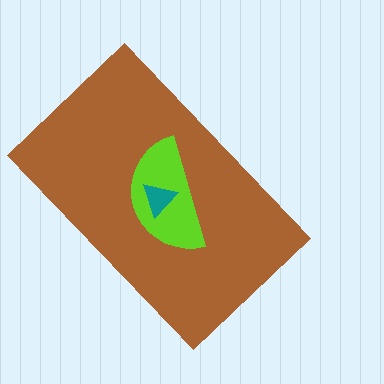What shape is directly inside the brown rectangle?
The lime semicircle.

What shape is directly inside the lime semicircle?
The teal triangle.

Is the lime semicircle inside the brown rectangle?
Yes.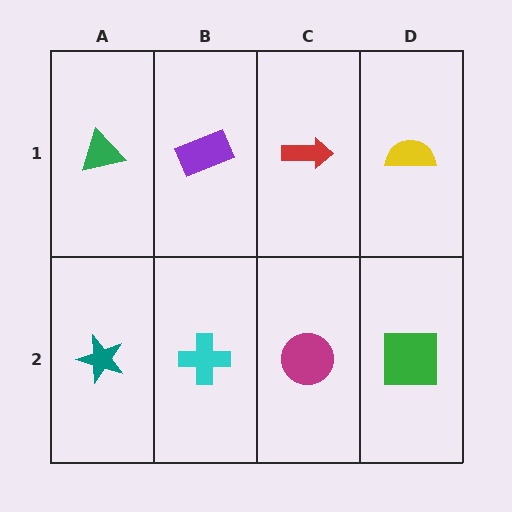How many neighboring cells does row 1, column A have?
2.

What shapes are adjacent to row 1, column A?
A teal star (row 2, column A), a purple rectangle (row 1, column B).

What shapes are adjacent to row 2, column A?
A green triangle (row 1, column A), a cyan cross (row 2, column B).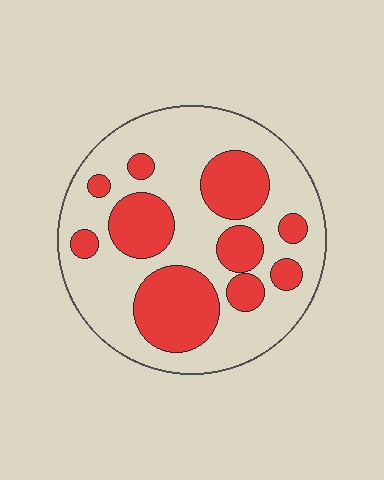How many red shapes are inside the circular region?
10.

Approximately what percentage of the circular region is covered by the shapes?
Approximately 35%.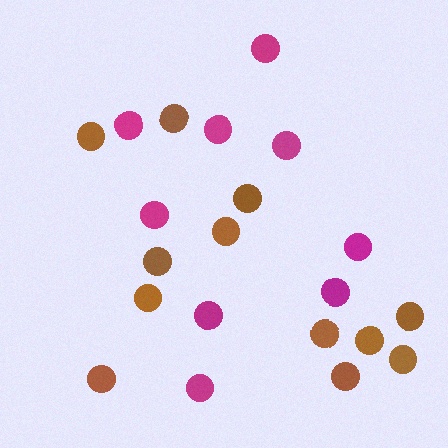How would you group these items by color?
There are 2 groups: one group of brown circles (12) and one group of magenta circles (9).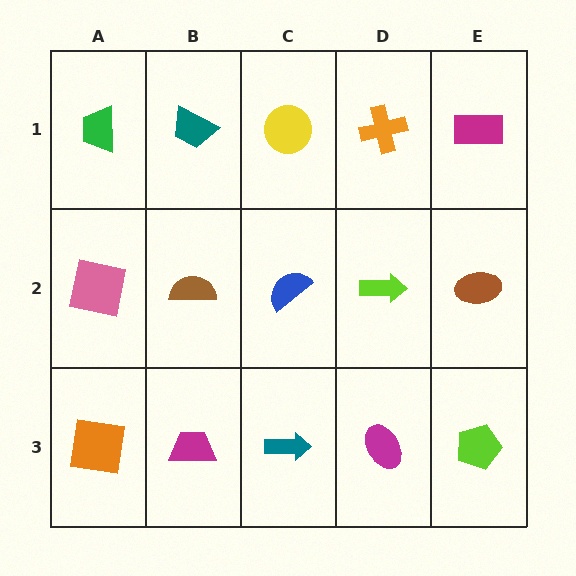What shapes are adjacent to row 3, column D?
A lime arrow (row 2, column D), a teal arrow (row 3, column C), a lime pentagon (row 3, column E).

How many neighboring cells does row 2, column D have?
4.